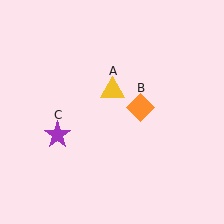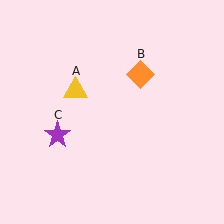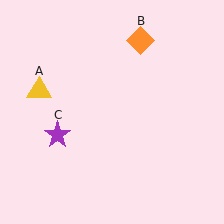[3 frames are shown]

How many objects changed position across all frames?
2 objects changed position: yellow triangle (object A), orange diamond (object B).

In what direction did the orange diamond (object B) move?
The orange diamond (object B) moved up.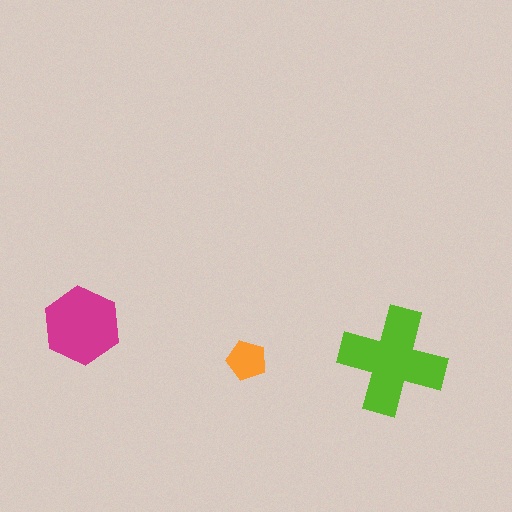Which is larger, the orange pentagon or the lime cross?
The lime cross.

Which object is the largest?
The lime cross.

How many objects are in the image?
There are 3 objects in the image.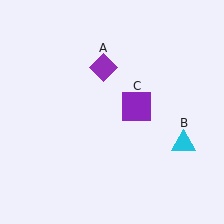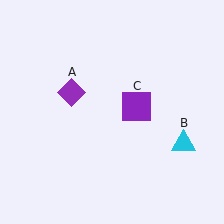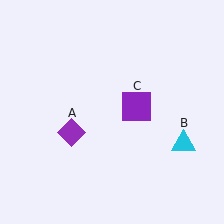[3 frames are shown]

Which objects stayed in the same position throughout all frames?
Cyan triangle (object B) and purple square (object C) remained stationary.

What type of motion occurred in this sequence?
The purple diamond (object A) rotated counterclockwise around the center of the scene.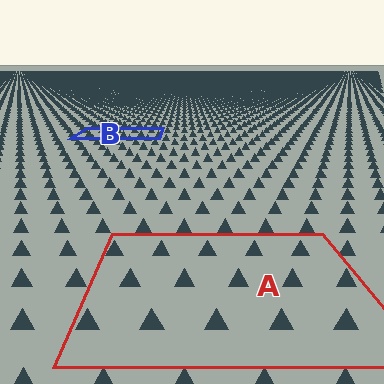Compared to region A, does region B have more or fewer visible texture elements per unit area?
Region B has more texture elements per unit area — they are packed more densely because it is farther away.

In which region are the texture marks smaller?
The texture marks are smaller in region B, because it is farther away.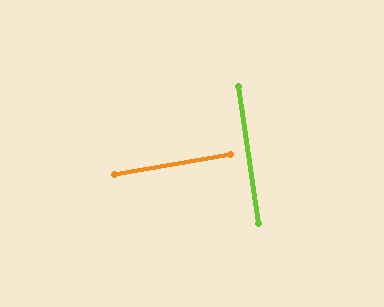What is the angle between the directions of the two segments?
Approximately 89 degrees.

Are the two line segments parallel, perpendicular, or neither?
Perpendicular — they meet at approximately 89°.